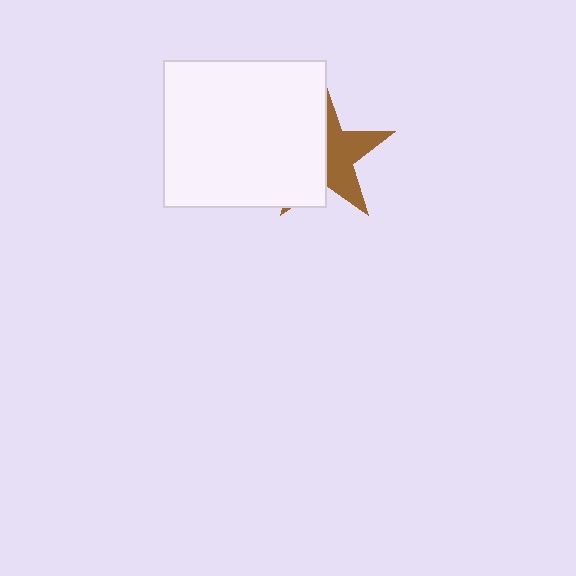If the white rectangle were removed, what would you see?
You would see the complete brown star.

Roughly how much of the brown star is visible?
About half of it is visible (roughly 46%).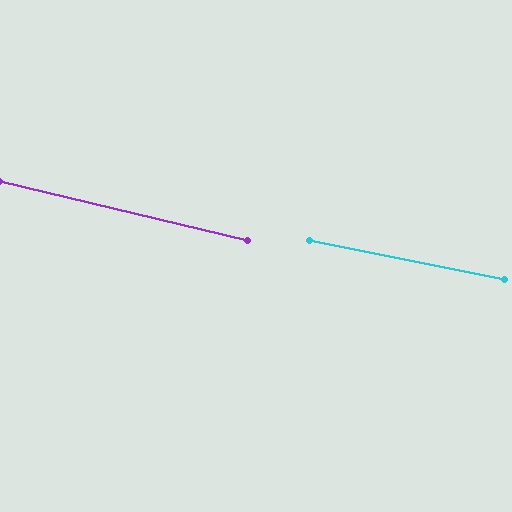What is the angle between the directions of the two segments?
Approximately 2 degrees.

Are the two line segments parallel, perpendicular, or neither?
Parallel — their directions differ by only 2.0°.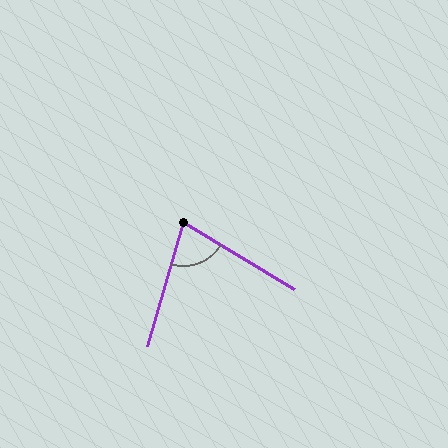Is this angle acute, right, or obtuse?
It is acute.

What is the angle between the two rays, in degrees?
Approximately 75 degrees.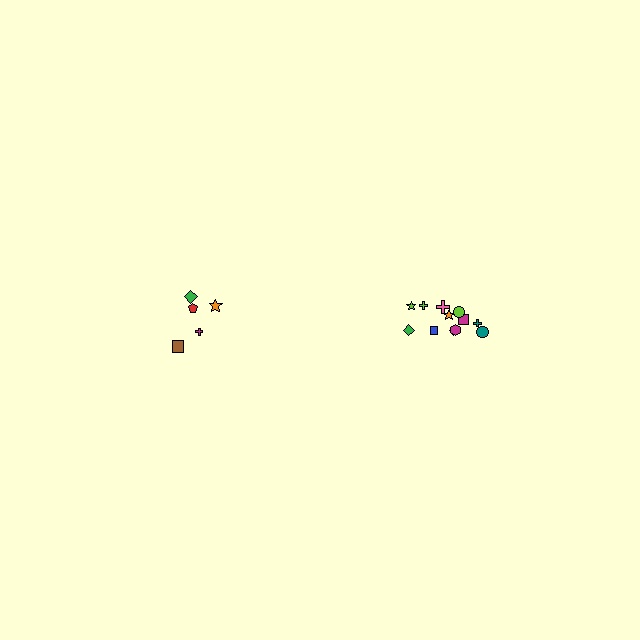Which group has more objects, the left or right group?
The right group.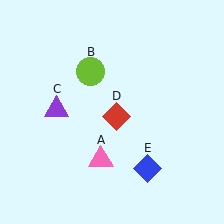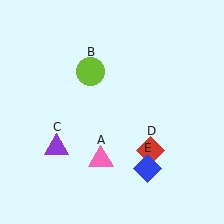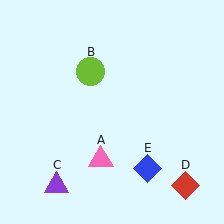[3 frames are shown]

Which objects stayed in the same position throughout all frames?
Pink triangle (object A) and lime circle (object B) and blue diamond (object E) remained stationary.